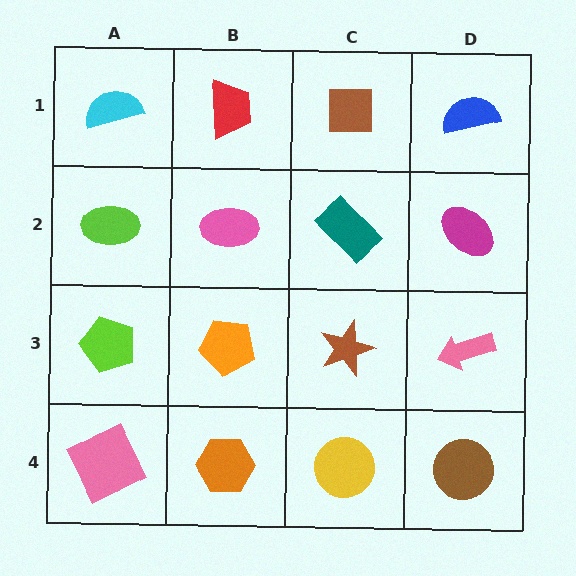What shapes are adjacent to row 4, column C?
A brown star (row 3, column C), an orange hexagon (row 4, column B), a brown circle (row 4, column D).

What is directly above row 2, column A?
A cyan semicircle.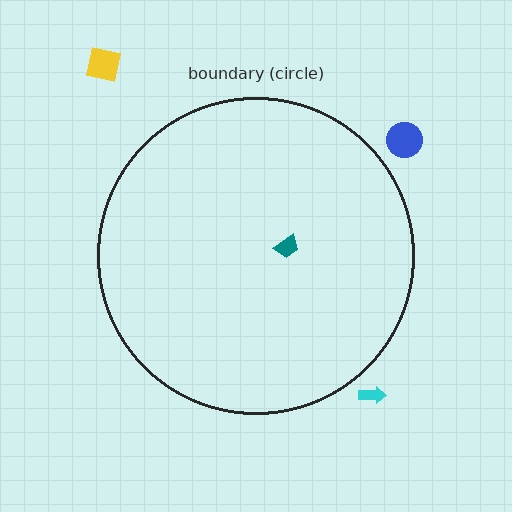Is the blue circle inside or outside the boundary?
Outside.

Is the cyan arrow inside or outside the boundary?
Outside.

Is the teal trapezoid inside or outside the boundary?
Inside.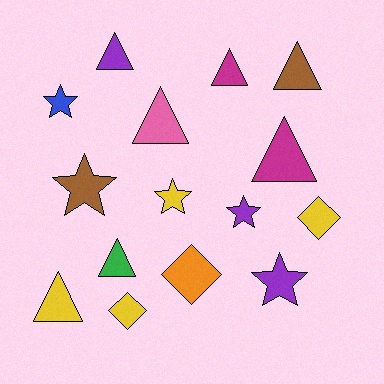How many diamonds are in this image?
There are 3 diamonds.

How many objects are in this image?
There are 15 objects.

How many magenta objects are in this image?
There are 2 magenta objects.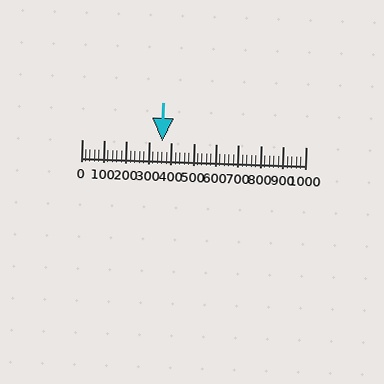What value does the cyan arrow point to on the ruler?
The cyan arrow points to approximately 360.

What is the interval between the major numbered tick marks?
The major tick marks are spaced 100 units apart.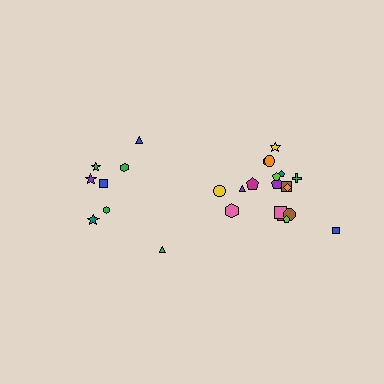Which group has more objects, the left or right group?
The right group.